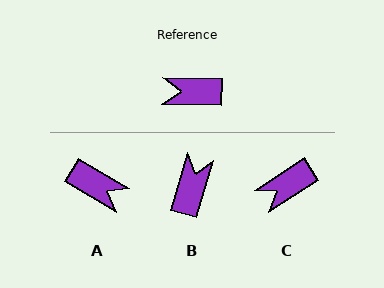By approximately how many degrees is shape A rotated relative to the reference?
Approximately 151 degrees counter-clockwise.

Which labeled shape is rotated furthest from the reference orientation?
A, about 151 degrees away.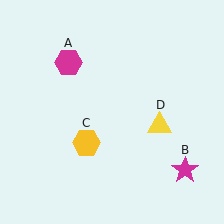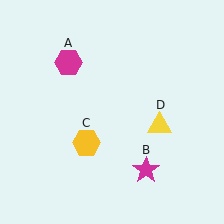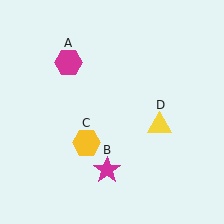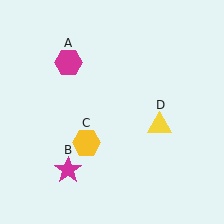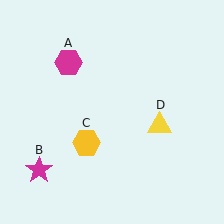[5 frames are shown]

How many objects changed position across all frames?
1 object changed position: magenta star (object B).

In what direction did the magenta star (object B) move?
The magenta star (object B) moved left.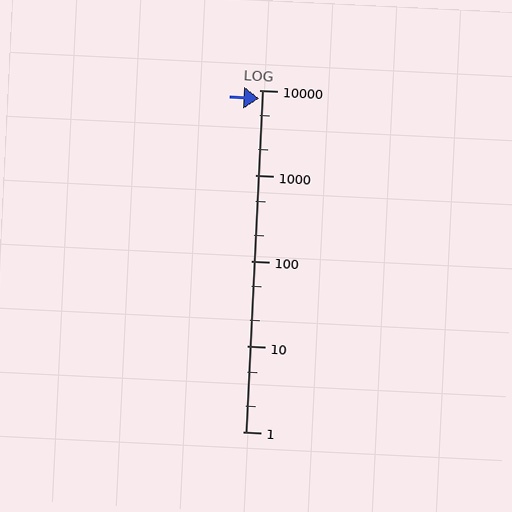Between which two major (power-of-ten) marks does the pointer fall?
The pointer is between 1000 and 10000.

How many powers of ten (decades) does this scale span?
The scale spans 4 decades, from 1 to 10000.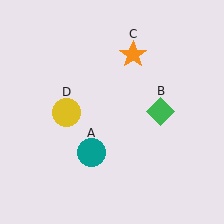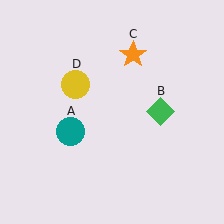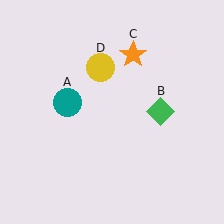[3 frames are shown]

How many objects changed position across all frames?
2 objects changed position: teal circle (object A), yellow circle (object D).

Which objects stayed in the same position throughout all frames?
Green diamond (object B) and orange star (object C) remained stationary.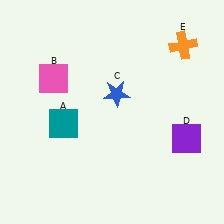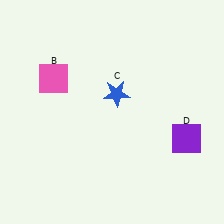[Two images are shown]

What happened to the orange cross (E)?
The orange cross (E) was removed in Image 2. It was in the top-right area of Image 1.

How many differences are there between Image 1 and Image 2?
There are 2 differences between the two images.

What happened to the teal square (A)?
The teal square (A) was removed in Image 2. It was in the bottom-left area of Image 1.